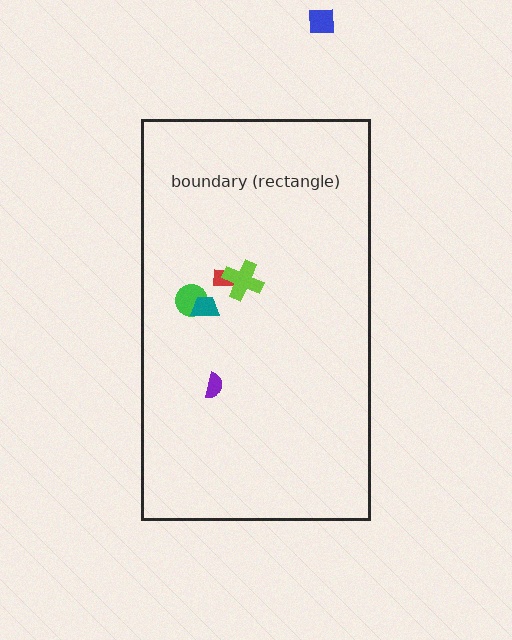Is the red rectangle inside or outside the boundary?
Inside.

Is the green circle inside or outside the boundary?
Inside.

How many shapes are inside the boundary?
5 inside, 1 outside.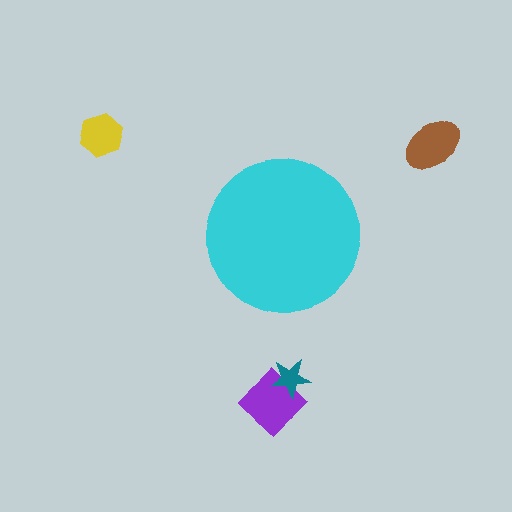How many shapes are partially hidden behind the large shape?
0 shapes are partially hidden.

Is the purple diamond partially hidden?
No, the purple diamond is fully visible.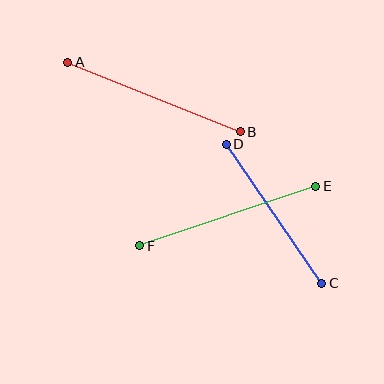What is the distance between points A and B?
The distance is approximately 186 pixels.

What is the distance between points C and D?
The distance is approximately 168 pixels.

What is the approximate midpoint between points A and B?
The midpoint is at approximately (154, 97) pixels.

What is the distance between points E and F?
The distance is approximately 186 pixels.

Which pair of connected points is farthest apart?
Points A and B are farthest apart.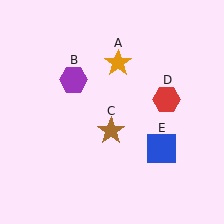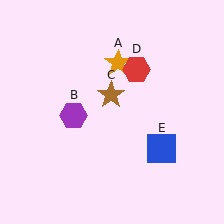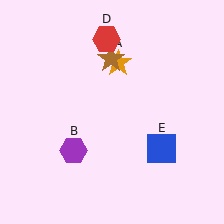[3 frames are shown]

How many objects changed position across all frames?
3 objects changed position: purple hexagon (object B), brown star (object C), red hexagon (object D).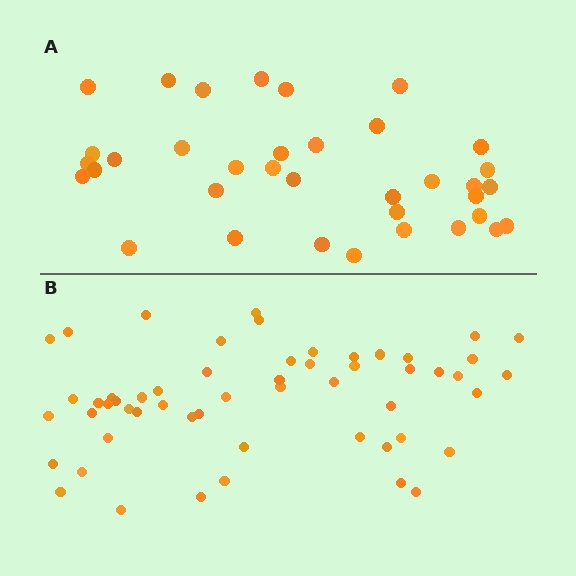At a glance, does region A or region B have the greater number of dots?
Region B (the bottom region) has more dots.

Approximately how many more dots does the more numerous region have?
Region B has approximately 20 more dots than region A.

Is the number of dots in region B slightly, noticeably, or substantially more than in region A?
Region B has substantially more. The ratio is roughly 1.5 to 1.